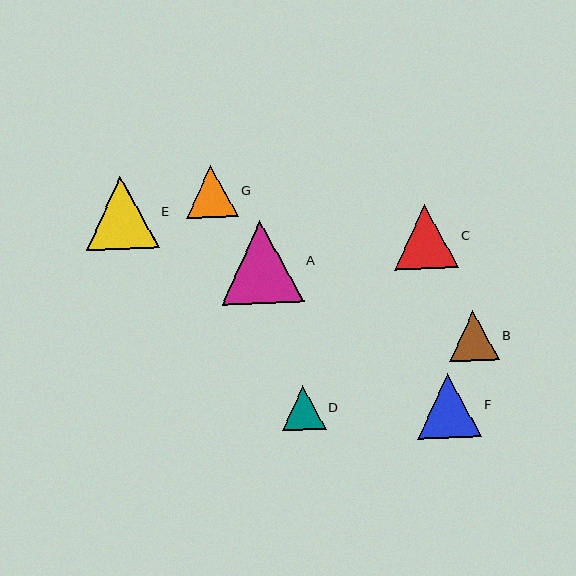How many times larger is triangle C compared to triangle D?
Triangle C is approximately 1.5 times the size of triangle D.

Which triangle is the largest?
Triangle A is the largest with a size of approximately 82 pixels.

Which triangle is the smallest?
Triangle D is the smallest with a size of approximately 44 pixels.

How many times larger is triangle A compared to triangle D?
Triangle A is approximately 1.9 times the size of triangle D.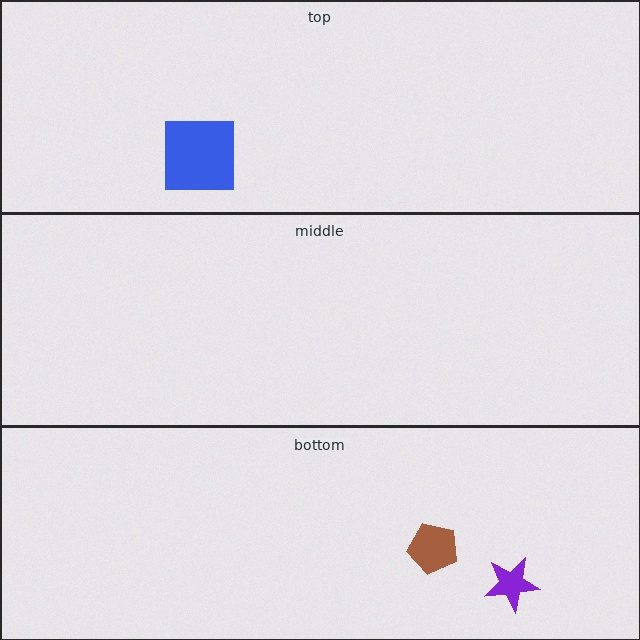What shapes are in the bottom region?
The brown pentagon, the purple star.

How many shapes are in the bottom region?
2.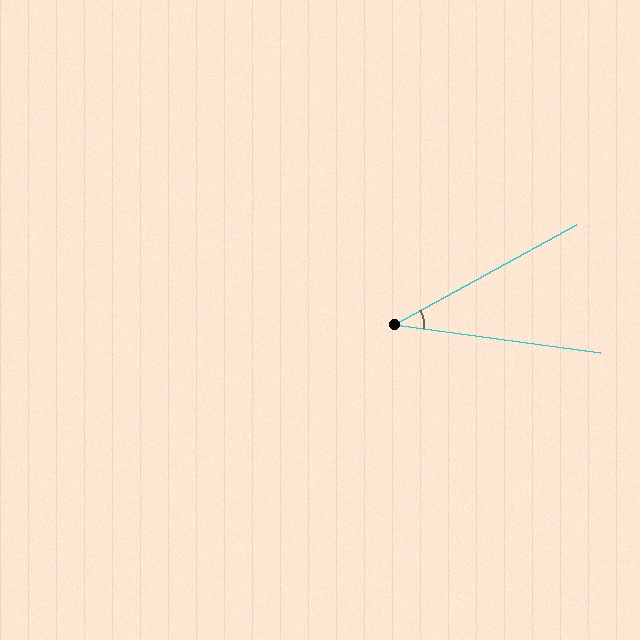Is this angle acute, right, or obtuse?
It is acute.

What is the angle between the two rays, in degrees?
Approximately 36 degrees.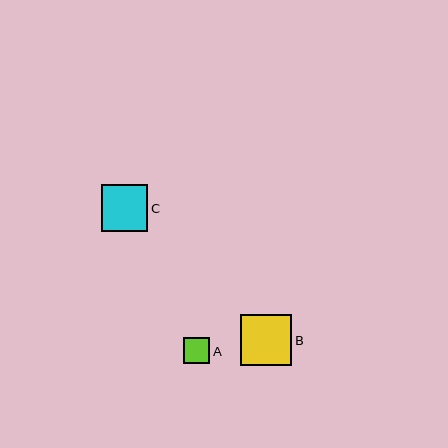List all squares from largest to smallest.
From largest to smallest: B, C, A.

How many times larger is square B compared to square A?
Square B is approximately 2.0 times the size of square A.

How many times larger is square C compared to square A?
Square C is approximately 1.8 times the size of square A.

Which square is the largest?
Square B is the largest with a size of approximately 51 pixels.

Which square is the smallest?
Square A is the smallest with a size of approximately 26 pixels.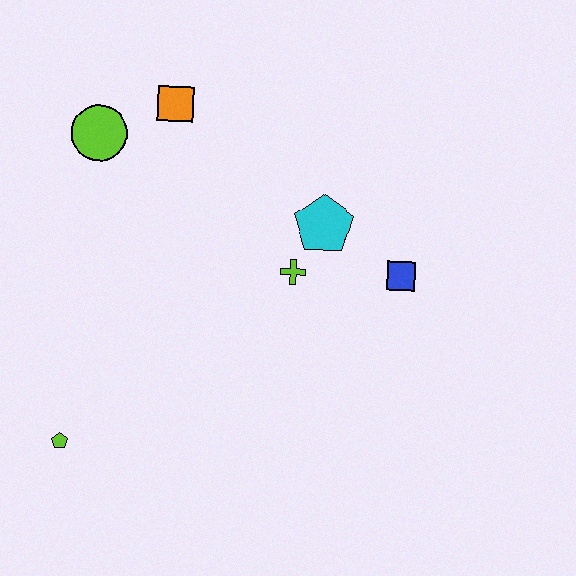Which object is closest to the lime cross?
The cyan pentagon is closest to the lime cross.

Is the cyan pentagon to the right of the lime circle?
Yes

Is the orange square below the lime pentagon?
No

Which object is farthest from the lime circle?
The blue square is farthest from the lime circle.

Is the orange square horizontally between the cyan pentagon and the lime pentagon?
Yes